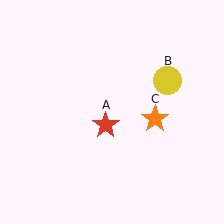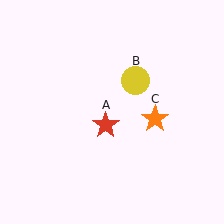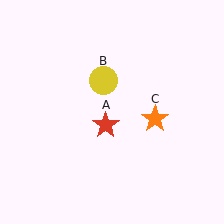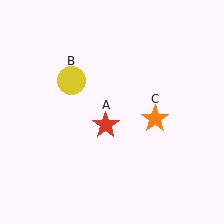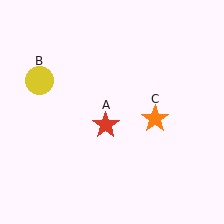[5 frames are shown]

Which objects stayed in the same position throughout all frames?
Red star (object A) and orange star (object C) remained stationary.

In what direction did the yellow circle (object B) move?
The yellow circle (object B) moved left.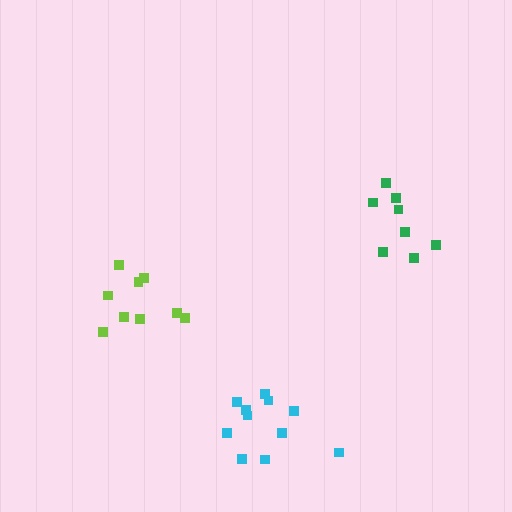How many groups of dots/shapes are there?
There are 3 groups.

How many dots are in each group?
Group 1: 9 dots, Group 2: 11 dots, Group 3: 8 dots (28 total).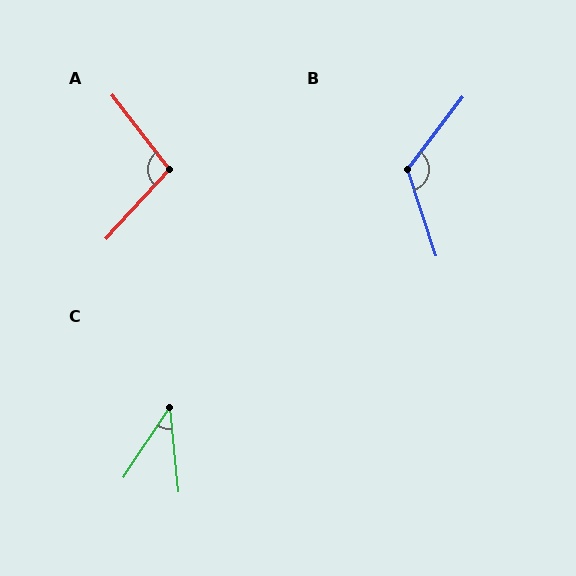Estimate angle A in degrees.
Approximately 100 degrees.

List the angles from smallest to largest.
C (39°), A (100°), B (124°).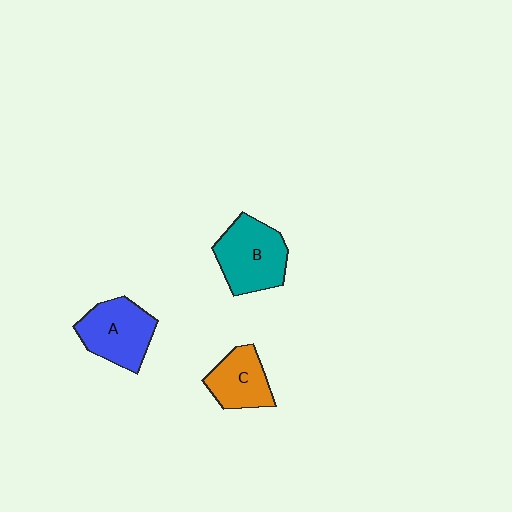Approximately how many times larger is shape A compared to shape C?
Approximately 1.3 times.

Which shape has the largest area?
Shape B (teal).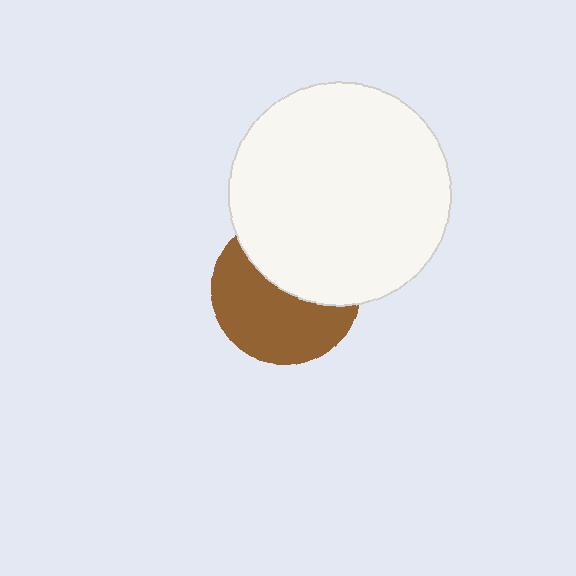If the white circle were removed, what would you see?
You would see the complete brown circle.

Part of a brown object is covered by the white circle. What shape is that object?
It is a circle.